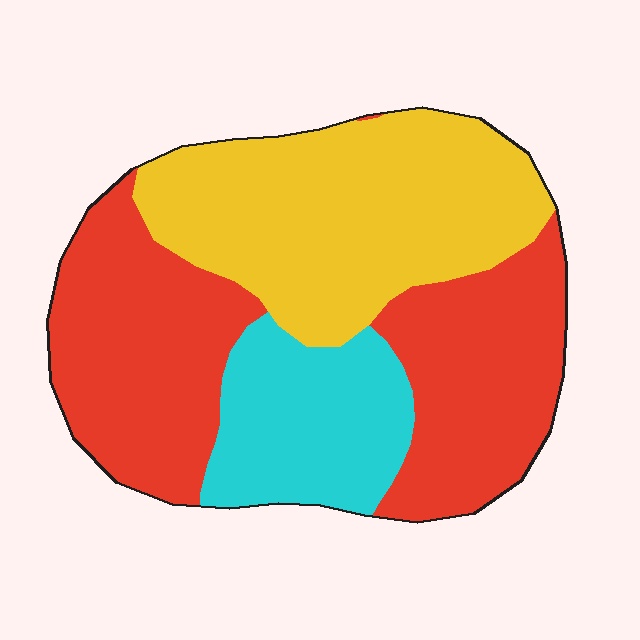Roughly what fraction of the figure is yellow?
Yellow takes up between a third and a half of the figure.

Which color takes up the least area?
Cyan, at roughly 20%.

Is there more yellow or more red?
Red.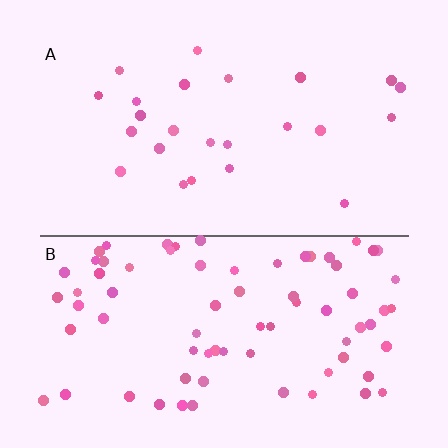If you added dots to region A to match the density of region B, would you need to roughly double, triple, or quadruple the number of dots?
Approximately triple.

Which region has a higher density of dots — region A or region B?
B (the bottom).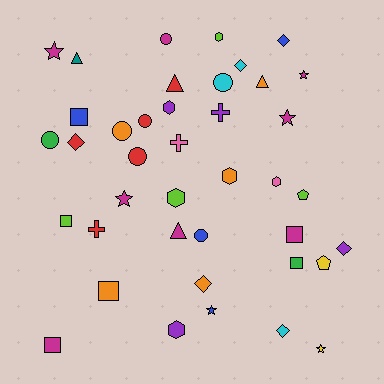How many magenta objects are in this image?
There are 8 magenta objects.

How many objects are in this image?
There are 40 objects.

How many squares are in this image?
There are 6 squares.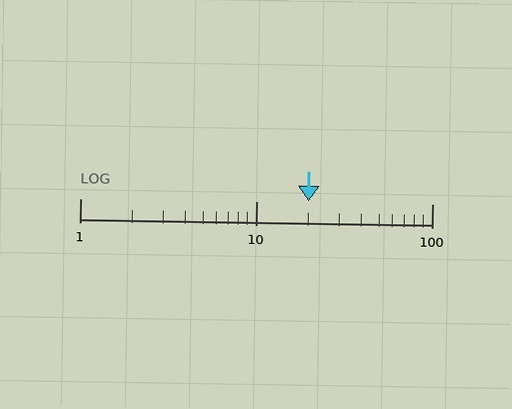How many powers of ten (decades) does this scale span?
The scale spans 2 decades, from 1 to 100.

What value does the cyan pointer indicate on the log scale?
The pointer indicates approximately 20.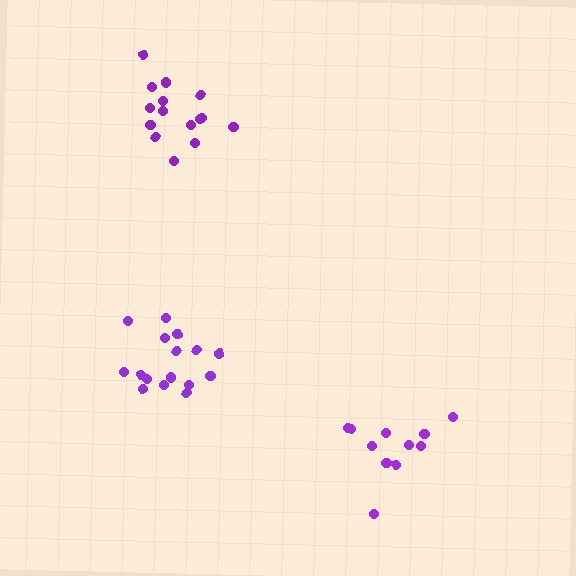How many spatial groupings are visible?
There are 3 spatial groupings.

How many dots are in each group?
Group 1: 16 dots, Group 2: 11 dots, Group 3: 15 dots (42 total).